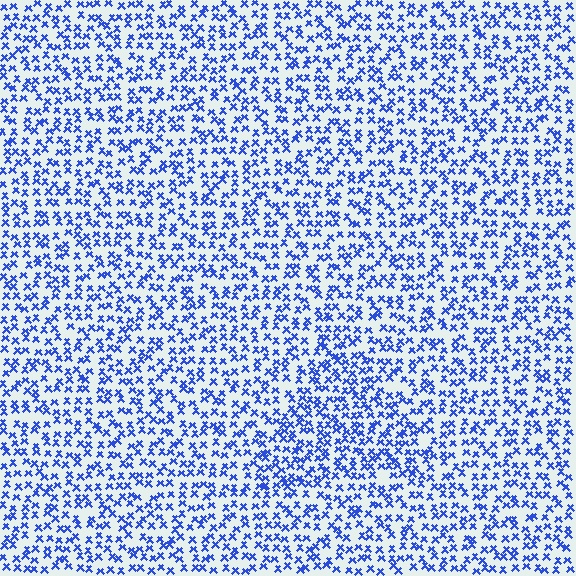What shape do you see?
I see a triangle.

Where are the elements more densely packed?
The elements are more densely packed inside the triangle boundary.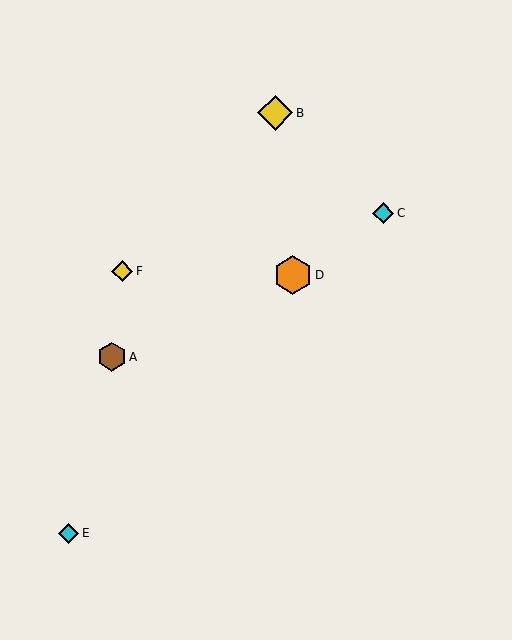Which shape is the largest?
The orange hexagon (labeled D) is the largest.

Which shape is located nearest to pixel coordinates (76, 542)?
The cyan diamond (labeled E) at (69, 533) is nearest to that location.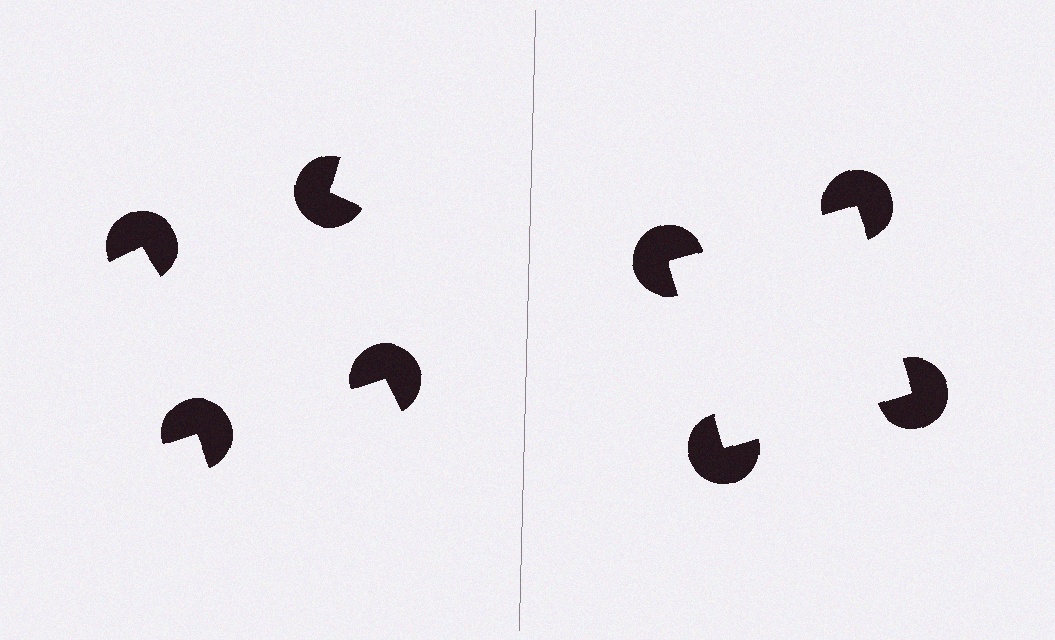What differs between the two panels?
The pac-man discs are positioned identically on both sides; only the wedge orientations differ. On the right they align to a square; on the left they are misaligned.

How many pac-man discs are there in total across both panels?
8 — 4 on each side.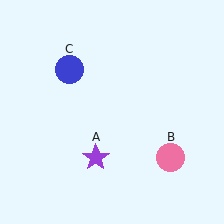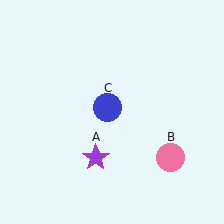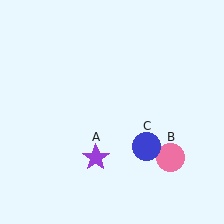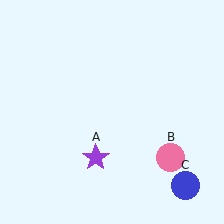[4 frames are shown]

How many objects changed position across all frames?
1 object changed position: blue circle (object C).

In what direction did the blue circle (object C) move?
The blue circle (object C) moved down and to the right.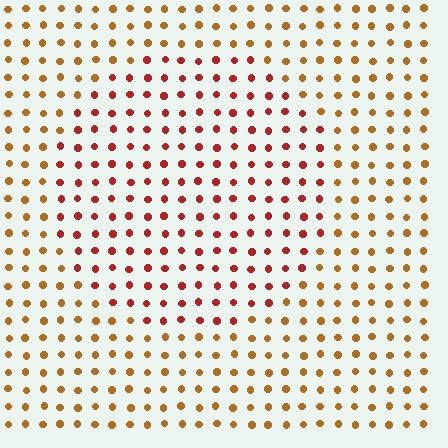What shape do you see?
I see a circle.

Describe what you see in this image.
The image is filled with small brown elements in a uniform arrangement. A circle-shaped region is visible where the elements are tinted to a slightly different hue, forming a subtle color boundary.